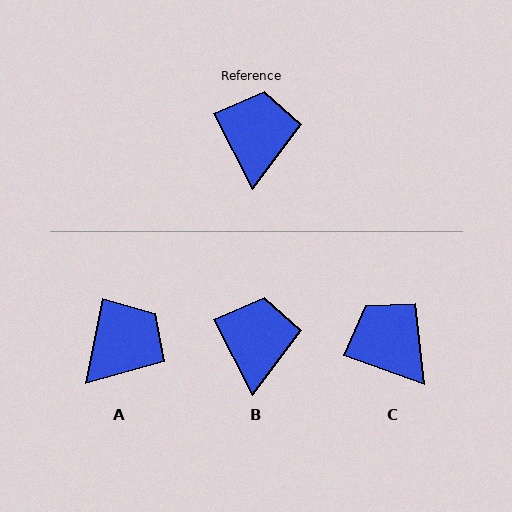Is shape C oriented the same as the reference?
No, it is off by about 43 degrees.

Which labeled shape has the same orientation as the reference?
B.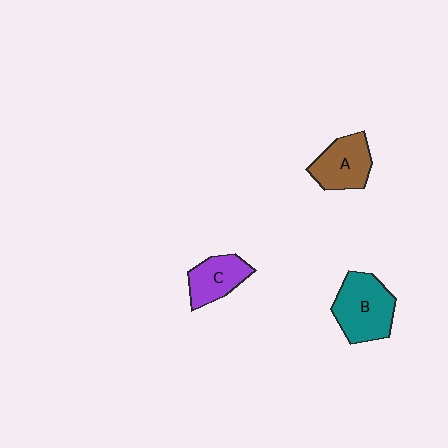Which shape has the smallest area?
Shape C (purple).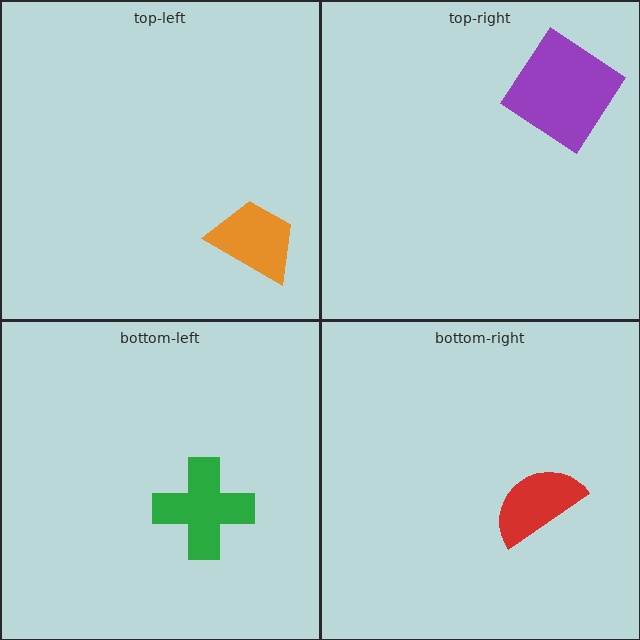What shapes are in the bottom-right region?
The red semicircle.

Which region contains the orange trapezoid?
The top-left region.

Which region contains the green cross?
The bottom-left region.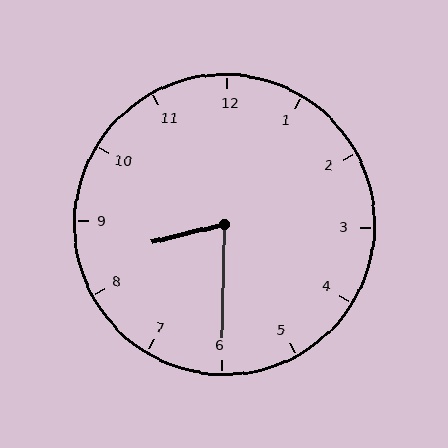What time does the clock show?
8:30.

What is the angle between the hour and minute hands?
Approximately 75 degrees.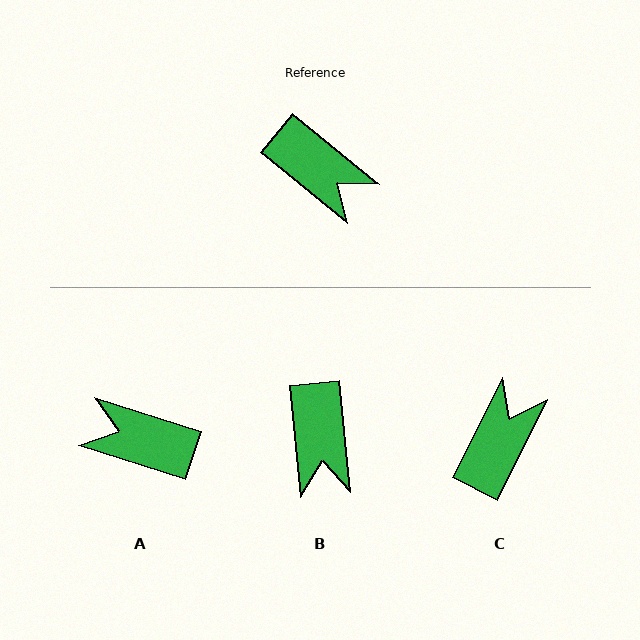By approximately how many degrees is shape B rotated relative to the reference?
Approximately 45 degrees clockwise.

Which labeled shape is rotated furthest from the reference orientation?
A, about 158 degrees away.